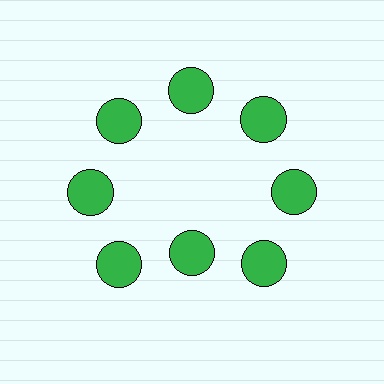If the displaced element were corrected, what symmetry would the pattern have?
It would have 8-fold rotational symmetry — the pattern would map onto itself every 45 degrees.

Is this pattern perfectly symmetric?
No. The 8 green circles are arranged in a ring, but one element near the 6 o'clock position is pulled inward toward the center, breaking the 8-fold rotational symmetry.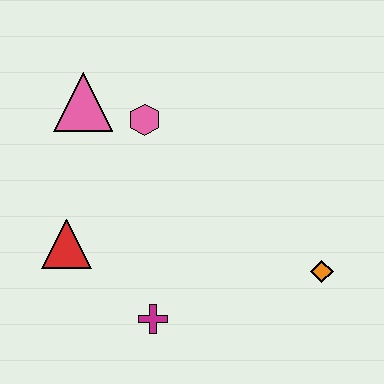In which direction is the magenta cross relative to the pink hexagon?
The magenta cross is below the pink hexagon.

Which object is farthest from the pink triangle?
The orange diamond is farthest from the pink triangle.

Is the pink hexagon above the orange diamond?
Yes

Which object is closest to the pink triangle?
The pink hexagon is closest to the pink triangle.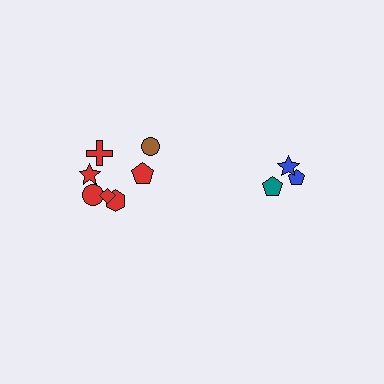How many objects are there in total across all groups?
There are 10 objects.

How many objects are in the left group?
There are 7 objects.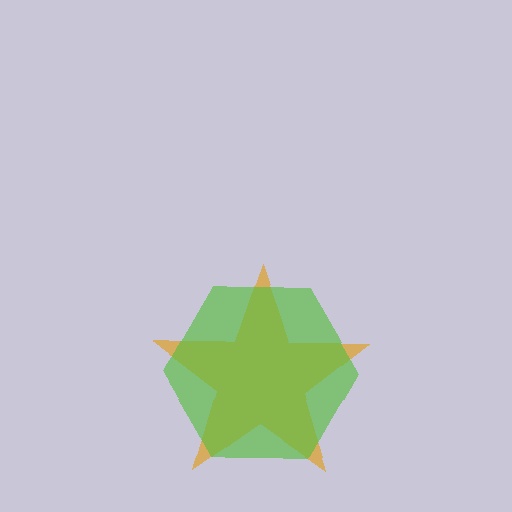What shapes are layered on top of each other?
The layered shapes are: an orange star, a lime hexagon.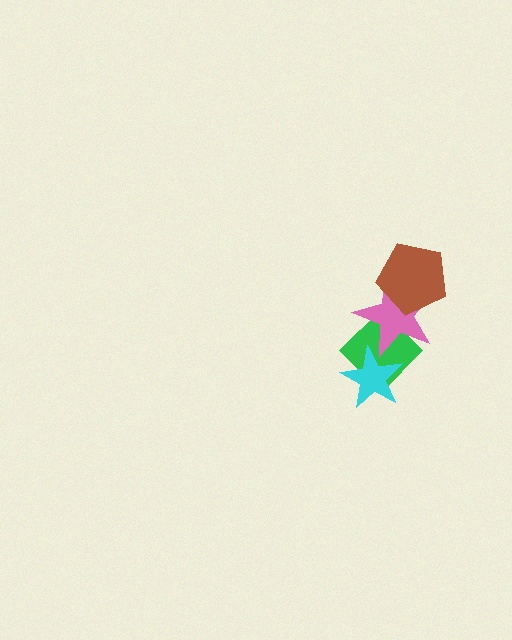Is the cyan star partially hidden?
No, no other shape covers it.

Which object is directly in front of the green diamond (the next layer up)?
The pink star is directly in front of the green diamond.